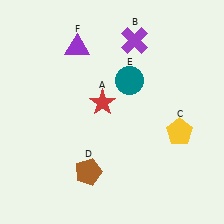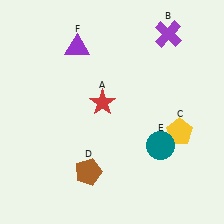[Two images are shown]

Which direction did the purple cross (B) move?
The purple cross (B) moved right.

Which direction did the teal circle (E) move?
The teal circle (E) moved down.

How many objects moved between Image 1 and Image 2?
2 objects moved between the two images.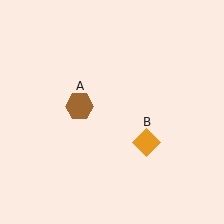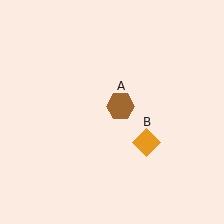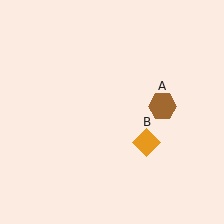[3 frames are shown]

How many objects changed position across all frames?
1 object changed position: brown hexagon (object A).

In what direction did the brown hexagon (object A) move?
The brown hexagon (object A) moved right.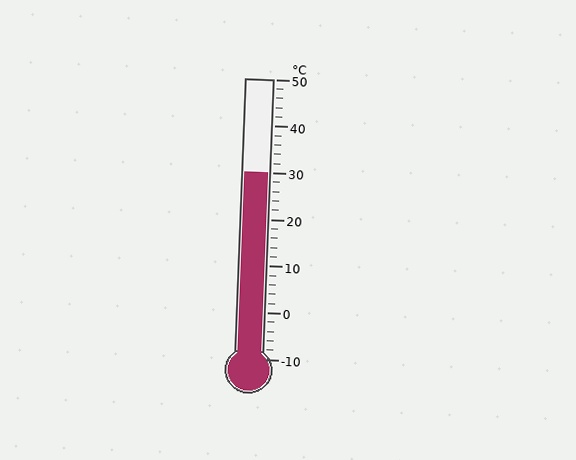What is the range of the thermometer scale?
The thermometer scale ranges from -10°C to 50°C.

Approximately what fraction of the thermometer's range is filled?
The thermometer is filled to approximately 65% of its range.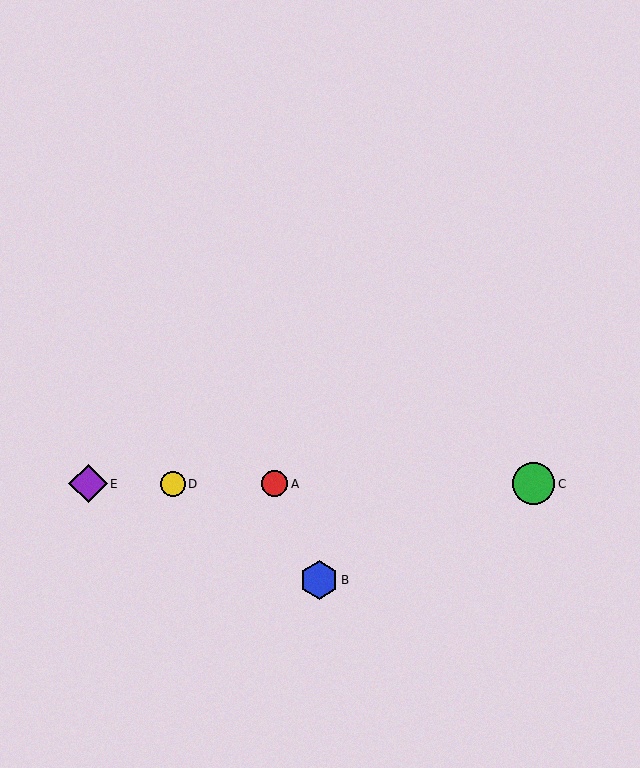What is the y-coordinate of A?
Object A is at y≈484.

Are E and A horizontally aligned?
Yes, both are at y≈484.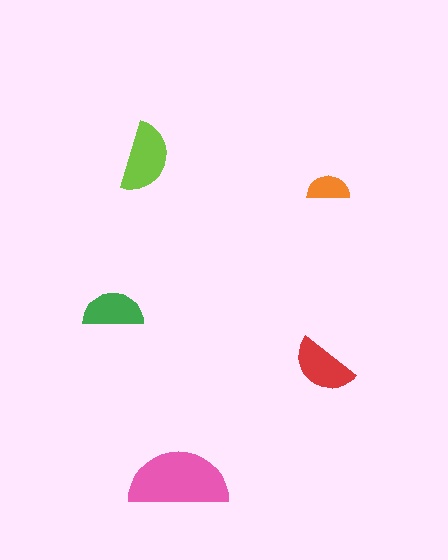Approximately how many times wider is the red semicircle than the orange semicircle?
About 1.5 times wider.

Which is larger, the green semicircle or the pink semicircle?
The pink one.